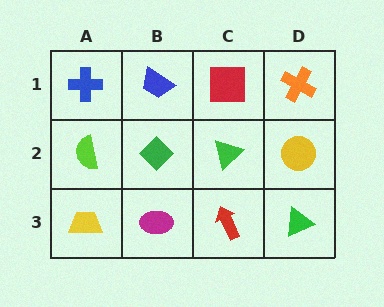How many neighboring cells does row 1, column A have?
2.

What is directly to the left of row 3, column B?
A yellow trapezoid.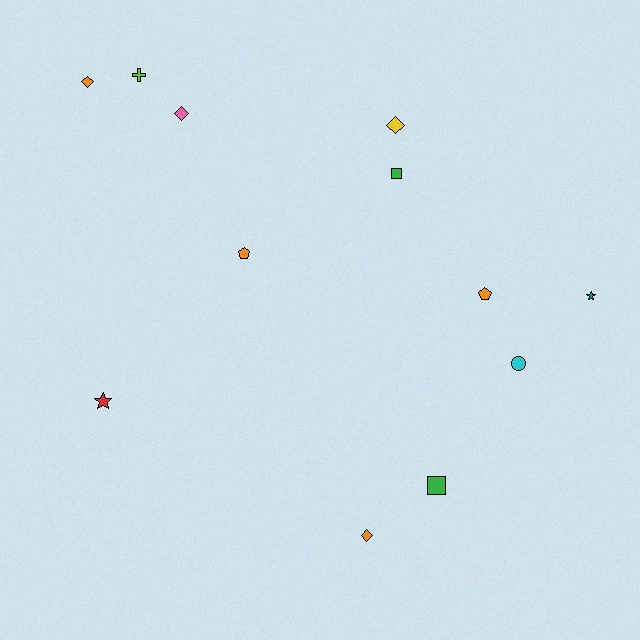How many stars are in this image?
There are 2 stars.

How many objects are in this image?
There are 12 objects.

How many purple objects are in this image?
There are no purple objects.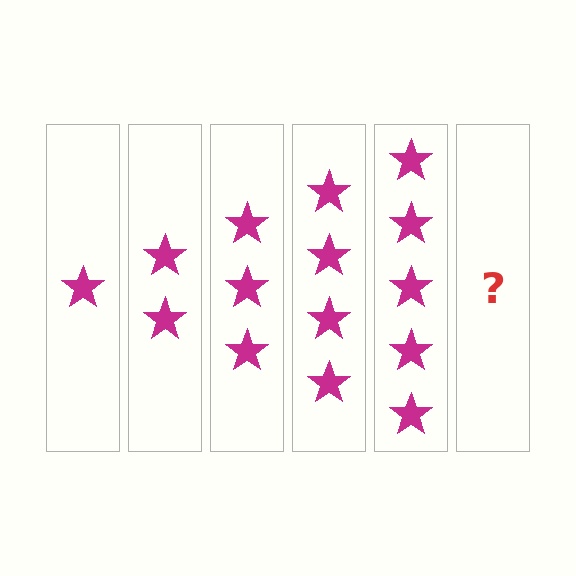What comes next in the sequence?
The next element should be 6 stars.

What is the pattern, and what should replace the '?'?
The pattern is that each step adds one more star. The '?' should be 6 stars.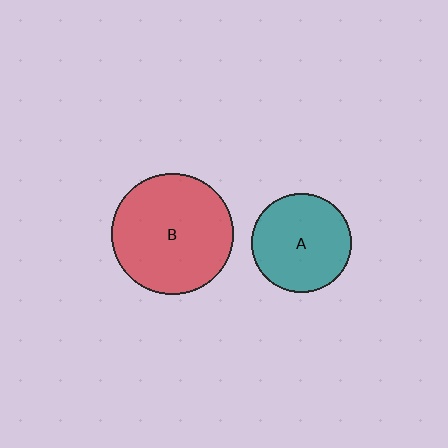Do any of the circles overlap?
No, none of the circles overlap.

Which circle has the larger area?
Circle B (red).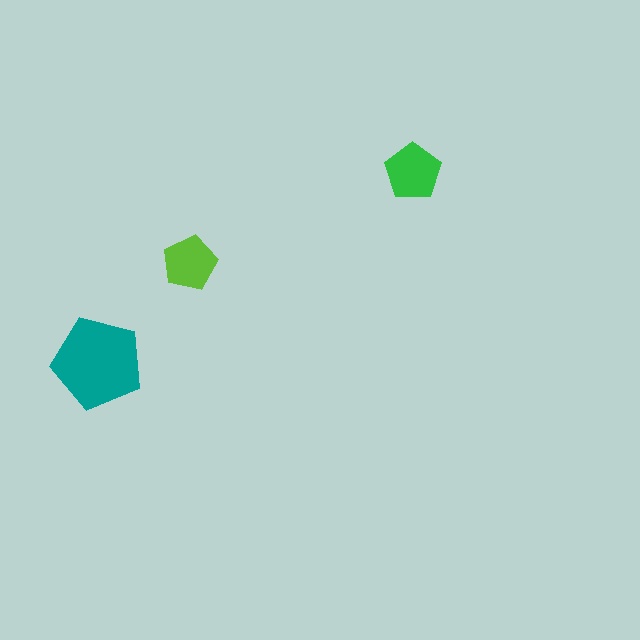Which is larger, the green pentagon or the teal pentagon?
The teal one.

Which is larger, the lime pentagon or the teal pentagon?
The teal one.